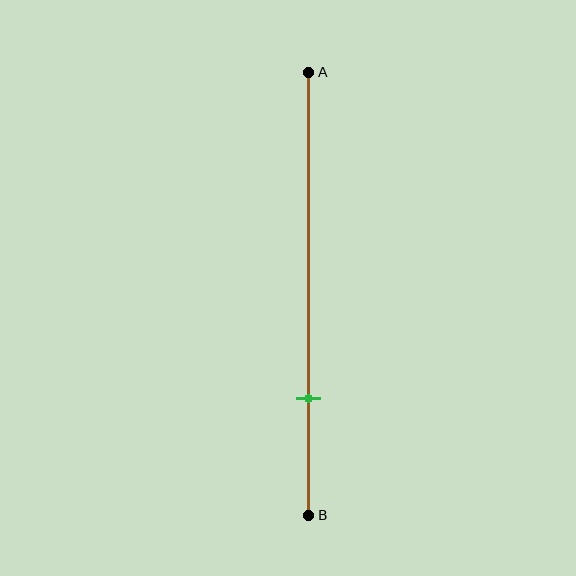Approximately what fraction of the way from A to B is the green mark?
The green mark is approximately 75% of the way from A to B.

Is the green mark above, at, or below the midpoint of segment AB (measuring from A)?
The green mark is below the midpoint of segment AB.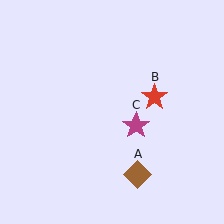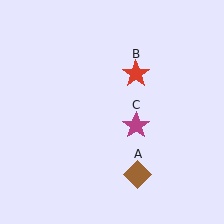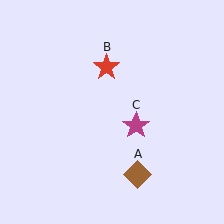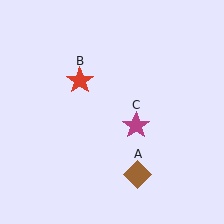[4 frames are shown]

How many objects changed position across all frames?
1 object changed position: red star (object B).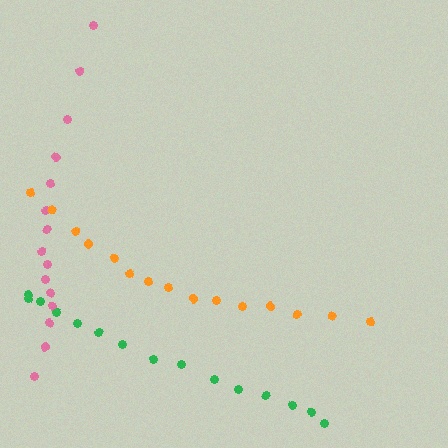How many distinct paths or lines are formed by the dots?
There are 3 distinct paths.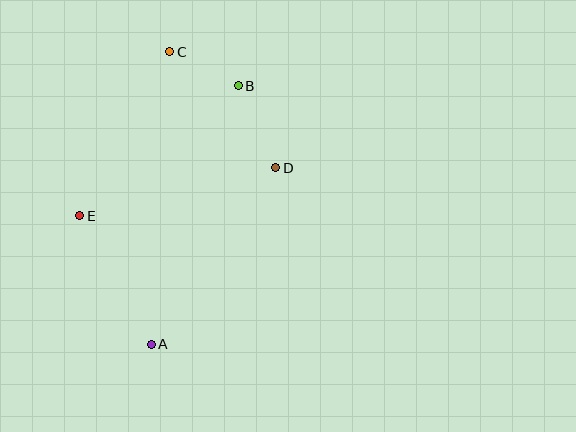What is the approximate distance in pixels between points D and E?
The distance between D and E is approximately 202 pixels.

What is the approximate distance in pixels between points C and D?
The distance between C and D is approximately 157 pixels.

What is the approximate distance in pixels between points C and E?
The distance between C and E is approximately 187 pixels.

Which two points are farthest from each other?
Points A and C are farthest from each other.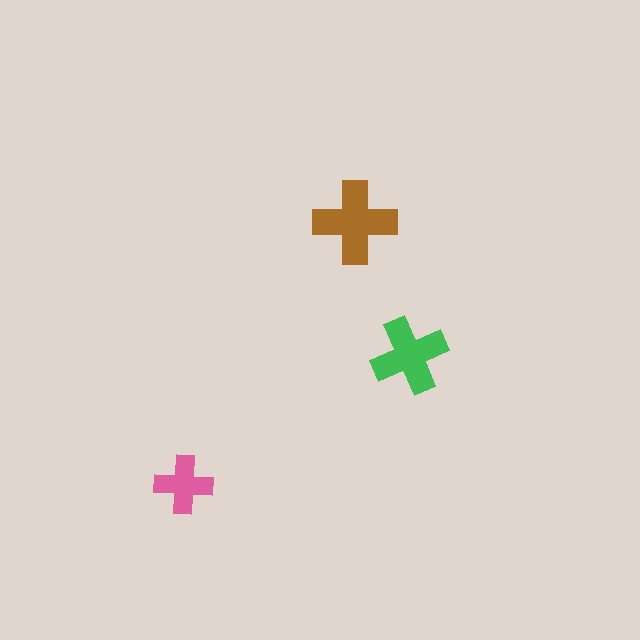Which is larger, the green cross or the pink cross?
The green one.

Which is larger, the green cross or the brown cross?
The brown one.